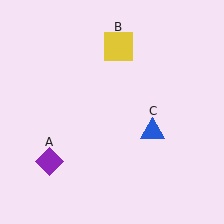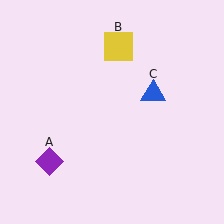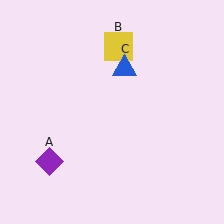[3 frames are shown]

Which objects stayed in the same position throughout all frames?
Purple diamond (object A) and yellow square (object B) remained stationary.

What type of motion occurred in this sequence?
The blue triangle (object C) rotated counterclockwise around the center of the scene.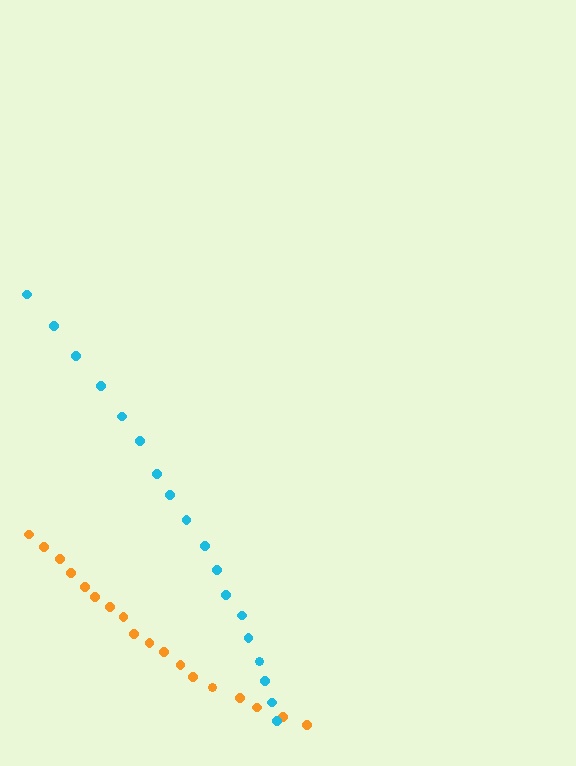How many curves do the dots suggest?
There are 2 distinct paths.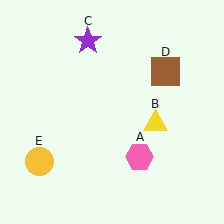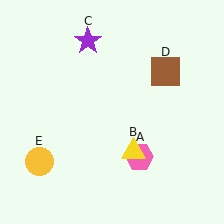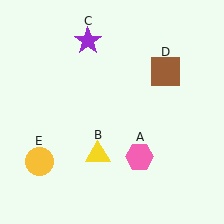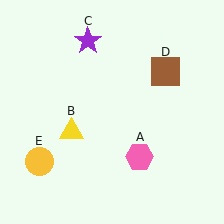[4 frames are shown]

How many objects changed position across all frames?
1 object changed position: yellow triangle (object B).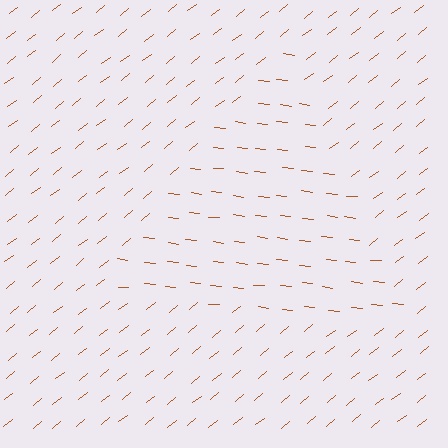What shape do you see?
I see a triangle.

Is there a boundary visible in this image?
Yes, there is a texture boundary formed by a change in line orientation.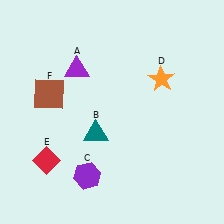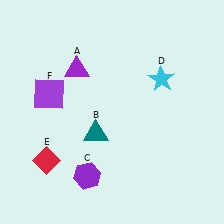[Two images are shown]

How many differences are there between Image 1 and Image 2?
There are 2 differences between the two images.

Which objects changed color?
D changed from orange to cyan. F changed from brown to purple.